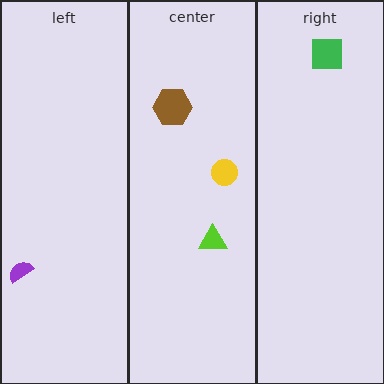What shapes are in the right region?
The green square.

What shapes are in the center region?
The yellow circle, the lime triangle, the brown hexagon.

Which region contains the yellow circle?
The center region.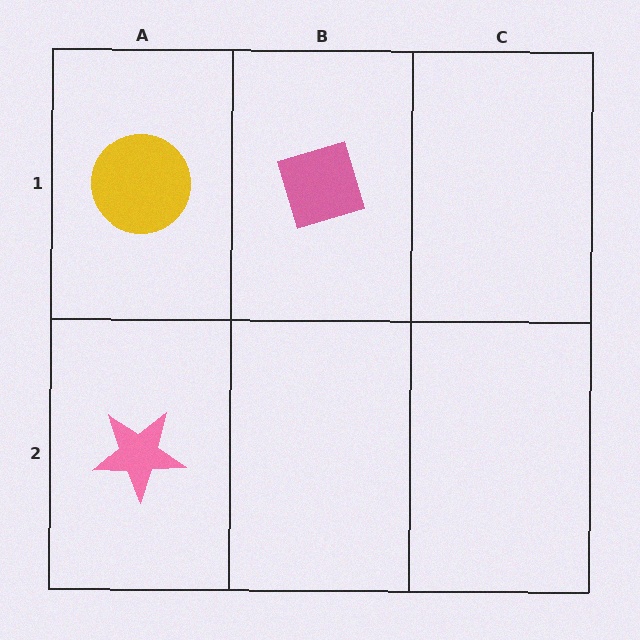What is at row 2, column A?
A pink star.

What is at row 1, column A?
A yellow circle.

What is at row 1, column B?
A pink diamond.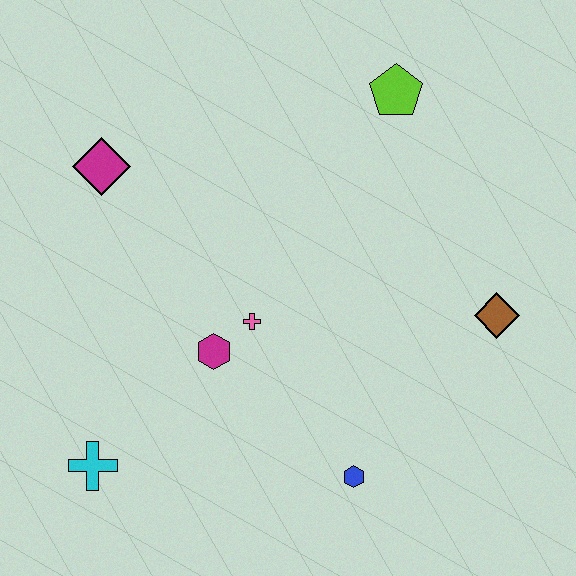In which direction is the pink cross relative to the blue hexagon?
The pink cross is above the blue hexagon.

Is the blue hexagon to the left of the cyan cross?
No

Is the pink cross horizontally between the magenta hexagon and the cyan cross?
No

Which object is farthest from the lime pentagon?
The cyan cross is farthest from the lime pentagon.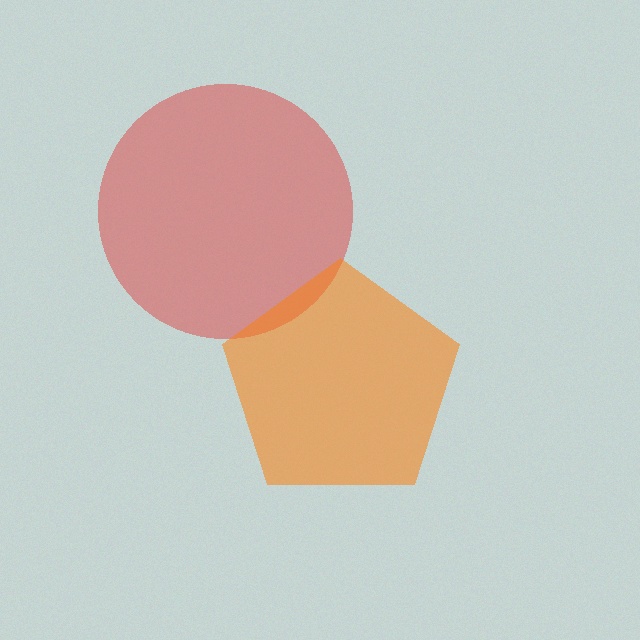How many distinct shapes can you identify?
There are 2 distinct shapes: a red circle, an orange pentagon.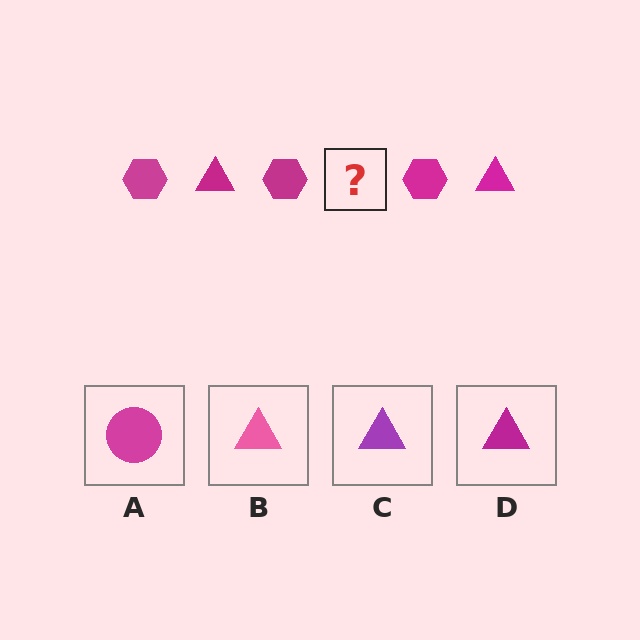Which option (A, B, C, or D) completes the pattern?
D.